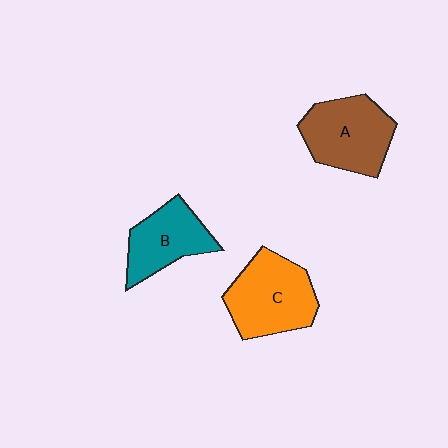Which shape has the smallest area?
Shape B (teal).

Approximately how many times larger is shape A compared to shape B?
Approximately 1.3 times.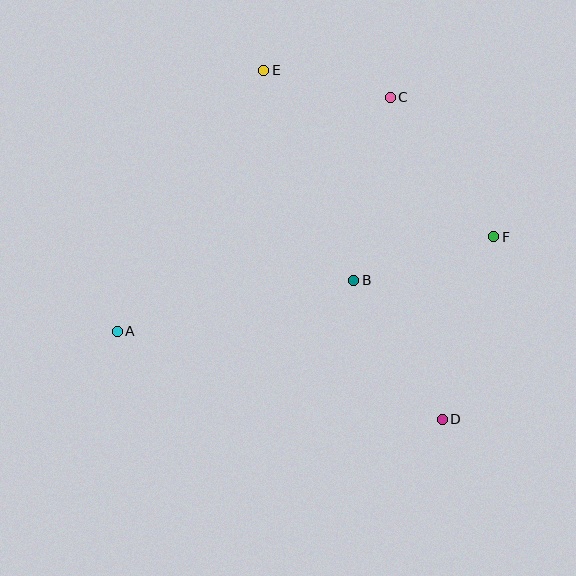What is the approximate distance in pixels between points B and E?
The distance between B and E is approximately 228 pixels.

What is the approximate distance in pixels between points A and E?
The distance between A and E is approximately 299 pixels.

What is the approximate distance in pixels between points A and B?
The distance between A and B is approximately 243 pixels.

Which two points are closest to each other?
Points C and E are closest to each other.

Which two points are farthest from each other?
Points D and E are farthest from each other.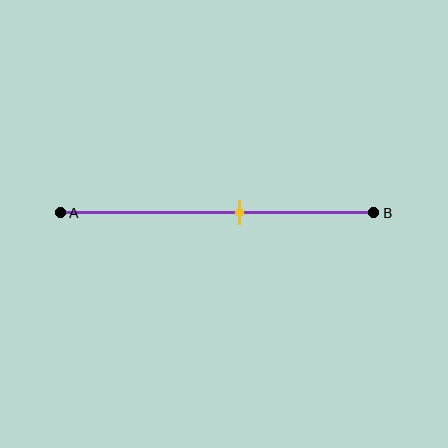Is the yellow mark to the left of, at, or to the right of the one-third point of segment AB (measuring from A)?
The yellow mark is to the right of the one-third point of segment AB.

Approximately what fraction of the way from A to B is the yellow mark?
The yellow mark is approximately 55% of the way from A to B.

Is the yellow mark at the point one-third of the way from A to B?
No, the mark is at about 55% from A, not at the 33% one-third point.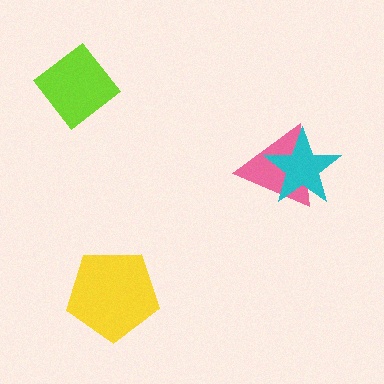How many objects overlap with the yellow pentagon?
0 objects overlap with the yellow pentagon.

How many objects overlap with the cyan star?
1 object overlaps with the cyan star.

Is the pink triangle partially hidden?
Yes, it is partially covered by another shape.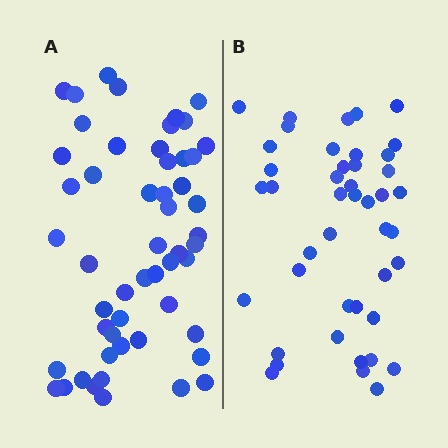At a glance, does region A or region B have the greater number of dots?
Region A (the left region) has more dots.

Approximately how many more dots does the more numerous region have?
Region A has roughly 8 or so more dots than region B.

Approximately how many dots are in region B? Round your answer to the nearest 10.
About 40 dots. (The exact count is 44, which rounds to 40.)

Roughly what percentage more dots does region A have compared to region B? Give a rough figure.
About 20% more.